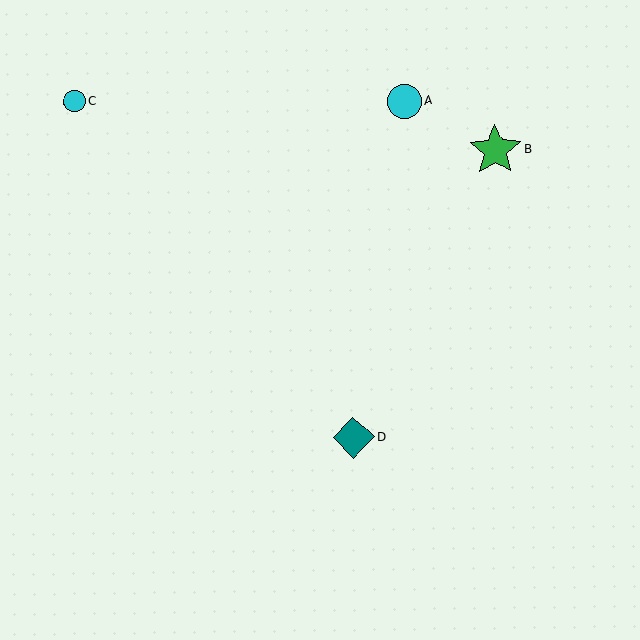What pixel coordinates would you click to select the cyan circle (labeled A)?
Click at (404, 101) to select the cyan circle A.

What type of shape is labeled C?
Shape C is a cyan circle.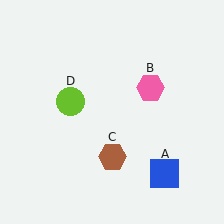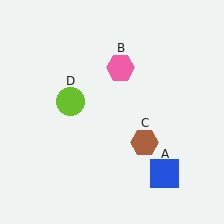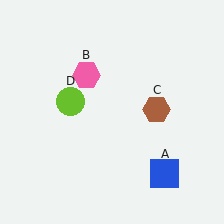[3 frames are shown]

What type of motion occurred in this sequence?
The pink hexagon (object B), brown hexagon (object C) rotated counterclockwise around the center of the scene.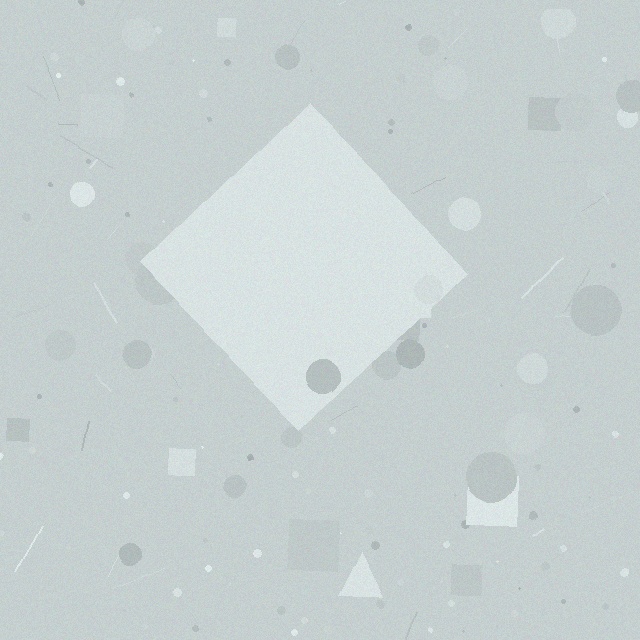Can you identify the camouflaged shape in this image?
The camouflaged shape is a diamond.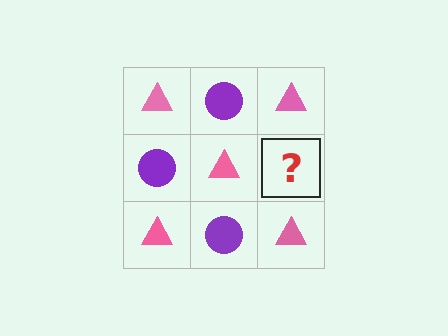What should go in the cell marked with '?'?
The missing cell should contain a purple circle.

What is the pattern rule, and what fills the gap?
The rule is that it alternates pink triangle and purple circle in a checkerboard pattern. The gap should be filled with a purple circle.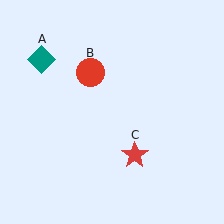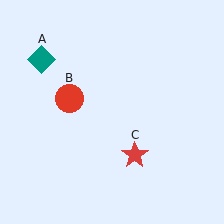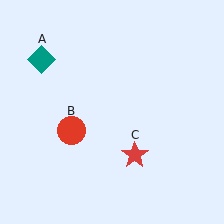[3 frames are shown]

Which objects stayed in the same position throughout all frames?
Teal diamond (object A) and red star (object C) remained stationary.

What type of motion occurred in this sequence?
The red circle (object B) rotated counterclockwise around the center of the scene.